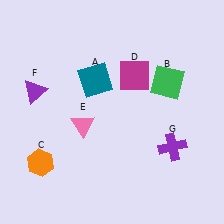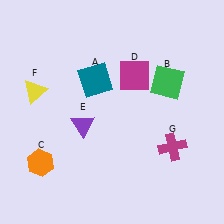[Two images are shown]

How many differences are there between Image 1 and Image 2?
There are 3 differences between the two images.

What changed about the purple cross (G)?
In Image 1, G is purple. In Image 2, it changed to magenta.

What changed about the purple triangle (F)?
In Image 1, F is purple. In Image 2, it changed to yellow.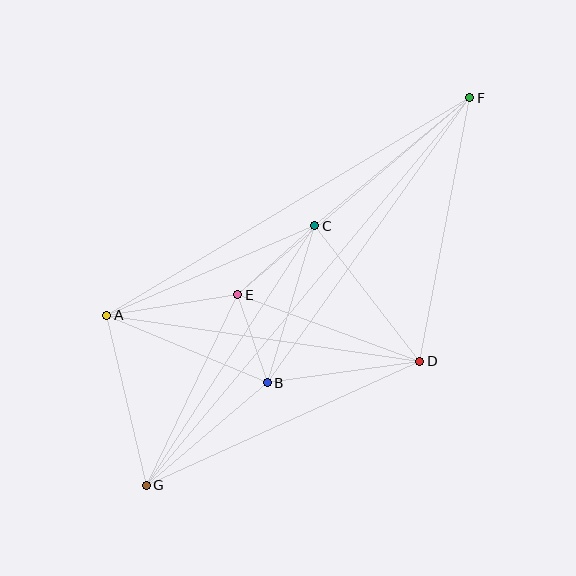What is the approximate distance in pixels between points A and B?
The distance between A and B is approximately 174 pixels.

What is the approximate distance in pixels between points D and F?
The distance between D and F is approximately 268 pixels.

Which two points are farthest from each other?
Points F and G are farthest from each other.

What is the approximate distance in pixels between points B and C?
The distance between B and C is approximately 164 pixels.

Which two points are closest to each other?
Points B and E are closest to each other.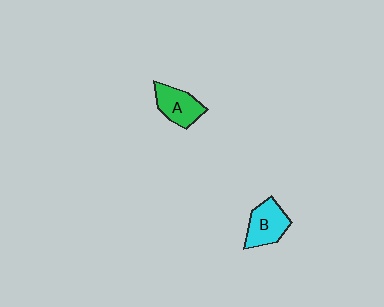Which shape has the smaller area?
Shape A (green).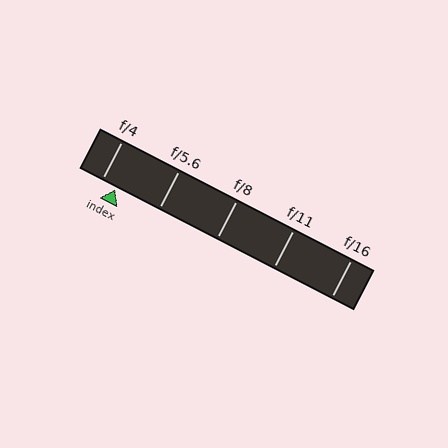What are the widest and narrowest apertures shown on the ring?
The widest aperture shown is f/4 and the narrowest is f/16.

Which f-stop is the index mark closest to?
The index mark is closest to f/4.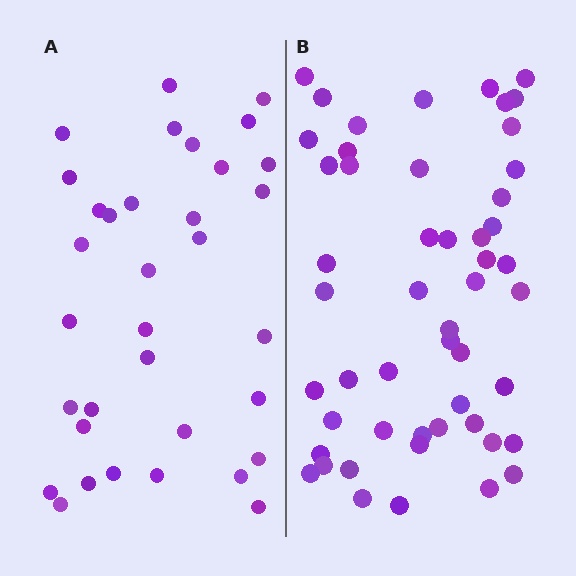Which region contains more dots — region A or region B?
Region B (the right region) has more dots.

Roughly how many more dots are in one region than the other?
Region B has approximately 15 more dots than region A.